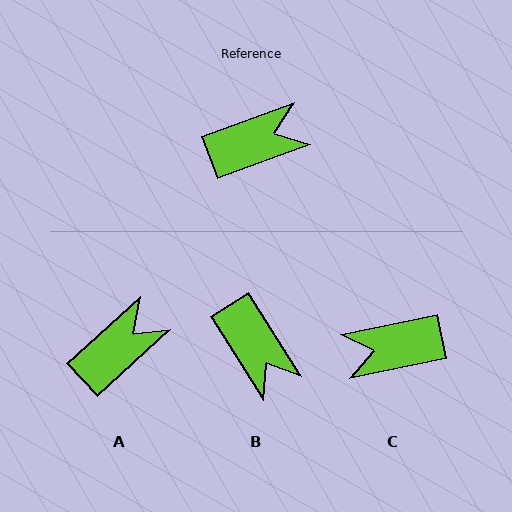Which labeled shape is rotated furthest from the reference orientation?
C, about 172 degrees away.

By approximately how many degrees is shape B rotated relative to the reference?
Approximately 78 degrees clockwise.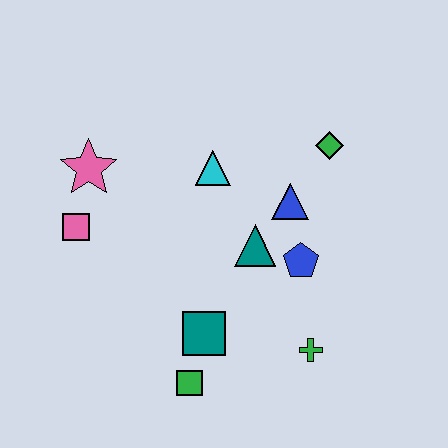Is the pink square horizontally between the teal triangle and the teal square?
No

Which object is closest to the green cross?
The blue pentagon is closest to the green cross.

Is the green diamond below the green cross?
No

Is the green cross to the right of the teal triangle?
Yes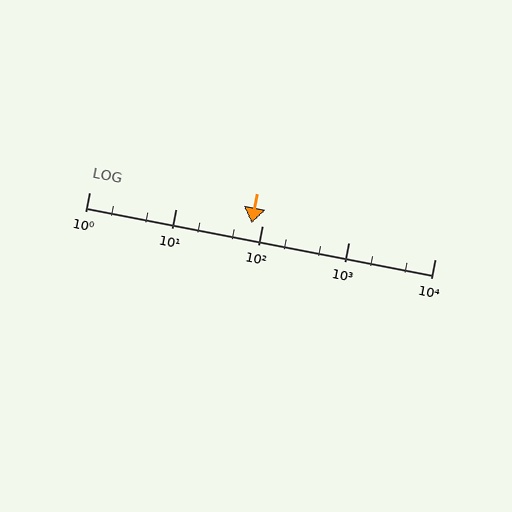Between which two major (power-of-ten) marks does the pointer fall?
The pointer is between 10 and 100.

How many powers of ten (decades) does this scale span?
The scale spans 4 decades, from 1 to 10000.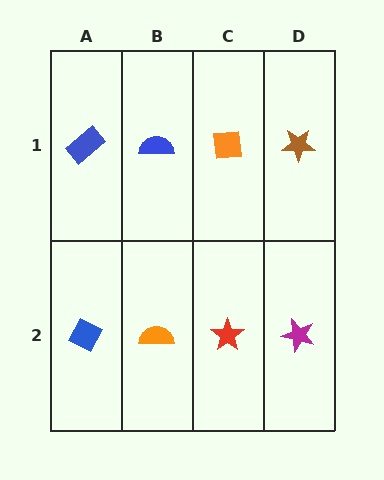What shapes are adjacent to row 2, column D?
A brown star (row 1, column D), a red star (row 2, column C).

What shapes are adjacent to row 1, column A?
A blue diamond (row 2, column A), a blue semicircle (row 1, column B).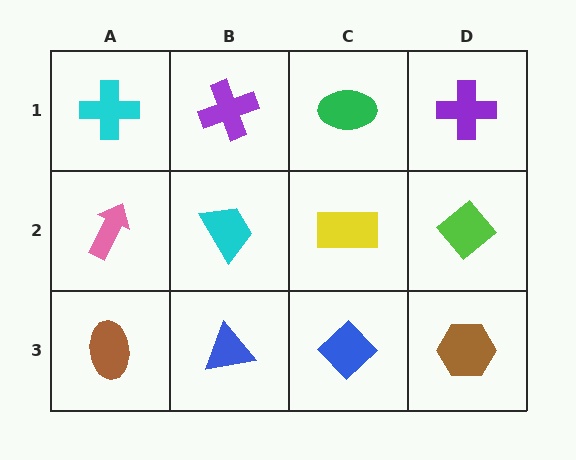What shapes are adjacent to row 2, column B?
A purple cross (row 1, column B), a blue triangle (row 3, column B), a pink arrow (row 2, column A), a yellow rectangle (row 2, column C).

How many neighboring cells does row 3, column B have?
3.